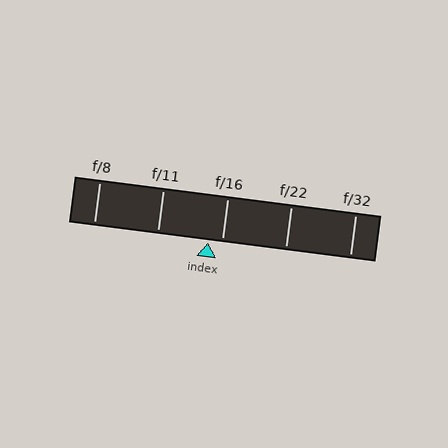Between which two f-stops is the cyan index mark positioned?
The index mark is between f/11 and f/16.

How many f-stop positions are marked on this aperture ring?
There are 5 f-stop positions marked.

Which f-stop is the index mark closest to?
The index mark is closest to f/16.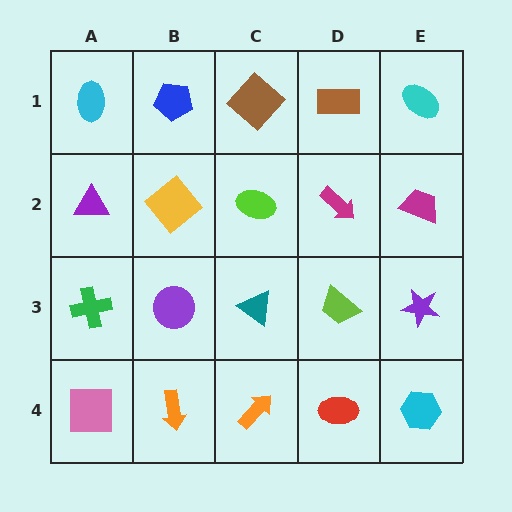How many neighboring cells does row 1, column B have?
3.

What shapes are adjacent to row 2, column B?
A blue pentagon (row 1, column B), a purple circle (row 3, column B), a purple triangle (row 2, column A), a lime ellipse (row 2, column C).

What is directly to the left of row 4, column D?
An orange arrow.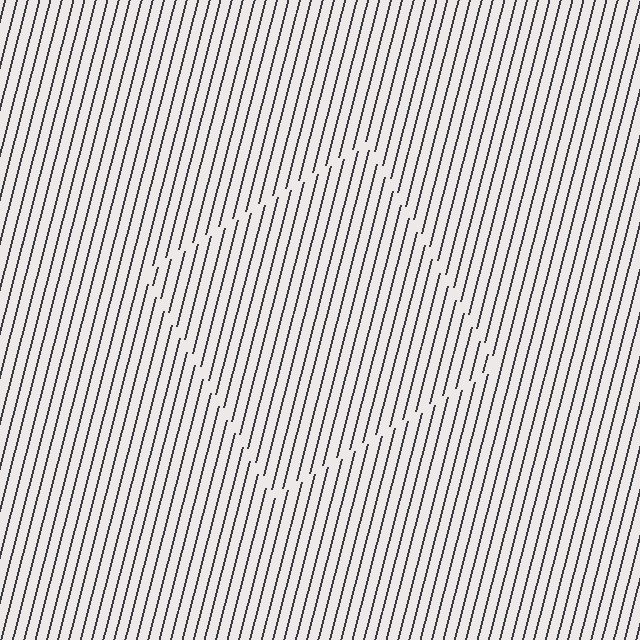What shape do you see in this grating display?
An illusory square. The interior of the shape contains the same grating, shifted by half a period — the contour is defined by the phase discontinuity where line-ends from the inner and outer gratings abut.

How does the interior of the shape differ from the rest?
The interior of the shape contains the same grating, shifted by half a period — the contour is defined by the phase discontinuity where line-ends from the inner and outer gratings abut.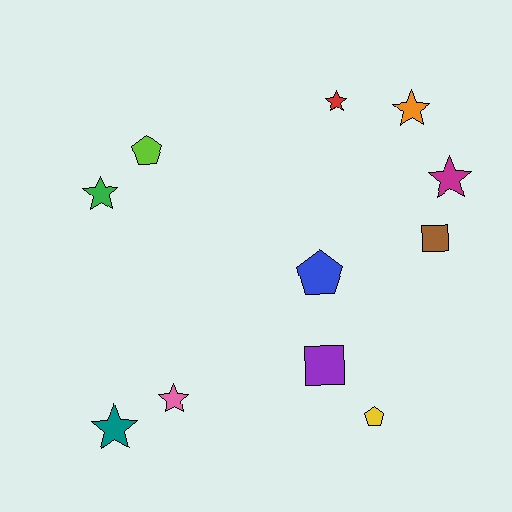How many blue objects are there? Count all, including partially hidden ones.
There is 1 blue object.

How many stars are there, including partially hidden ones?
There are 6 stars.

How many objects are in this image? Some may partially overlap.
There are 11 objects.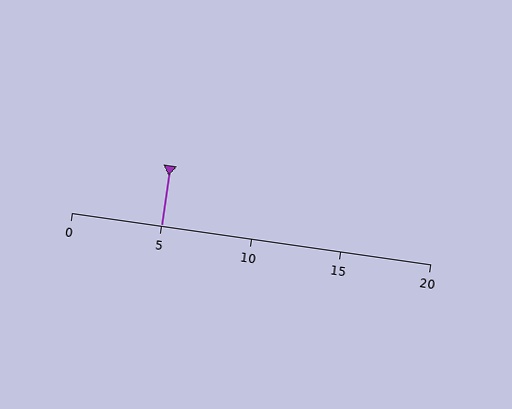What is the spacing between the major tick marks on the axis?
The major ticks are spaced 5 apart.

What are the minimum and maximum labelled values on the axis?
The axis runs from 0 to 20.